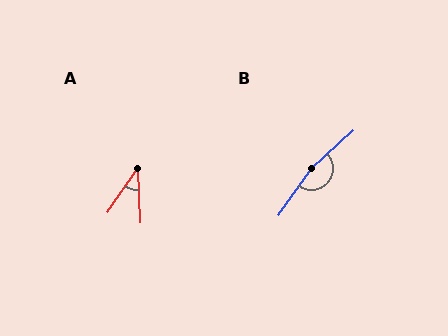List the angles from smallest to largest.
A (37°), B (168°).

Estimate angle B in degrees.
Approximately 168 degrees.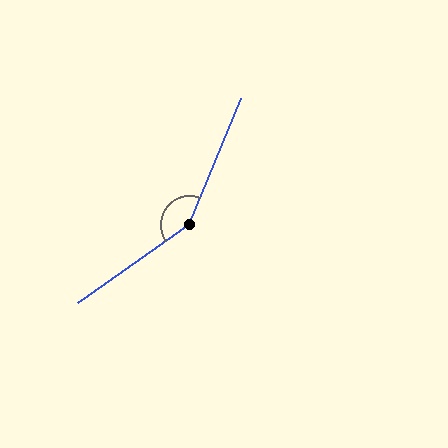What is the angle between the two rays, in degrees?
Approximately 147 degrees.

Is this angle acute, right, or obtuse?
It is obtuse.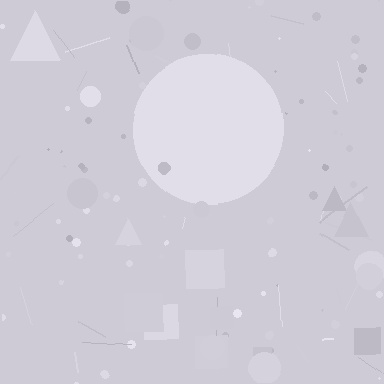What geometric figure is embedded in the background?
A circle is embedded in the background.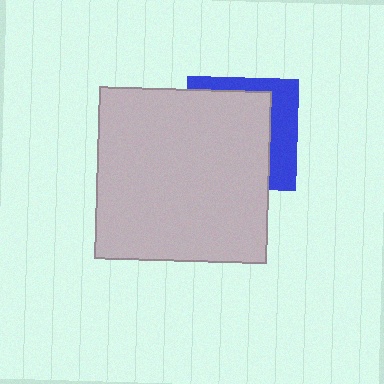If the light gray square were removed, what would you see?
You would see the complete blue square.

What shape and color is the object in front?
The object in front is a light gray square.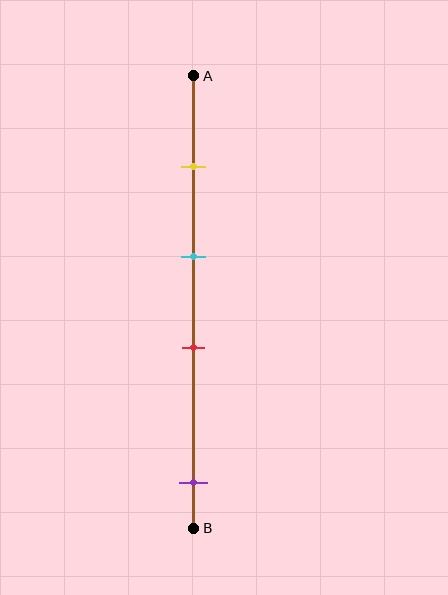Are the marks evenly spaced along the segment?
No, the marks are not evenly spaced.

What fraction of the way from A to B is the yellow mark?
The yellow mark is approximately 20% (0.2) of the way from A to B.